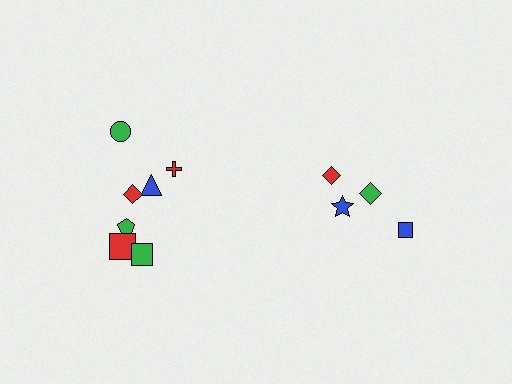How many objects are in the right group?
There are 4 objects.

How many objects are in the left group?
There are 7 objects.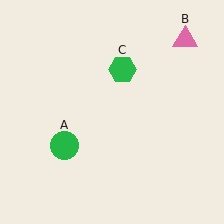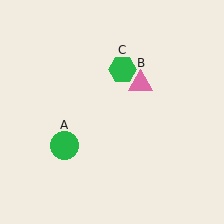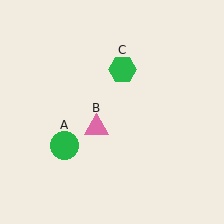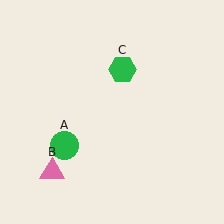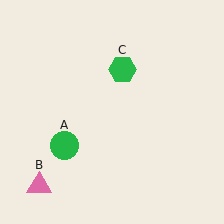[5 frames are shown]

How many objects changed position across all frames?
1 object changed position: pink triangle (object B).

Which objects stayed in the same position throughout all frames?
Green circle (object A) and green hexagon (object C) remained stationary.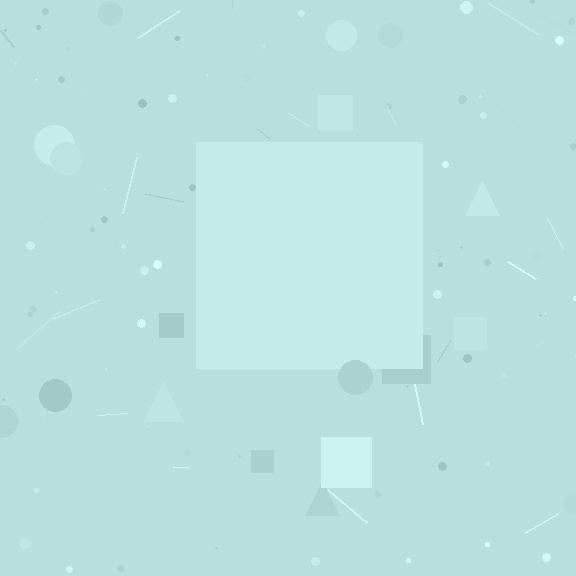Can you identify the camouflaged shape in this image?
The camouflaged shape is a square.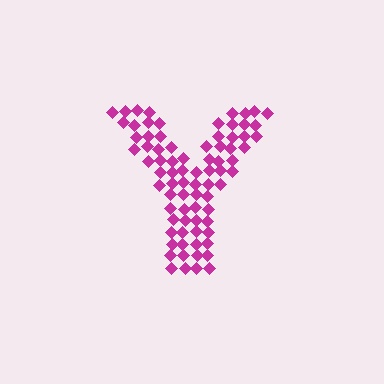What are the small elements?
The small elements are diamonds.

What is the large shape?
The large shape is the letter Y.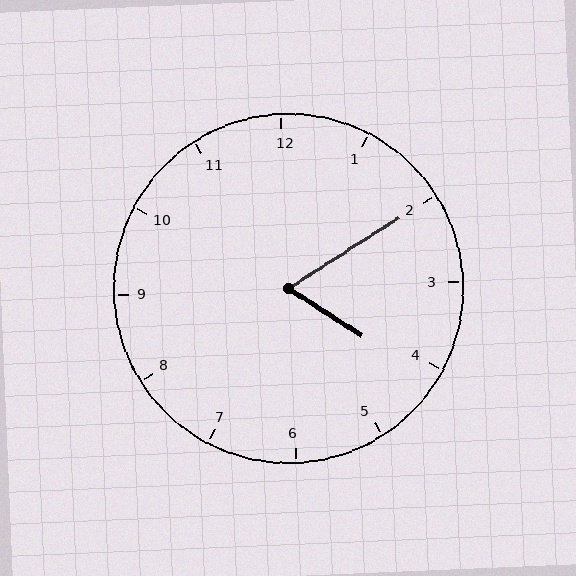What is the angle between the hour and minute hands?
Approximately 65 degrees.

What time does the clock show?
4:10.